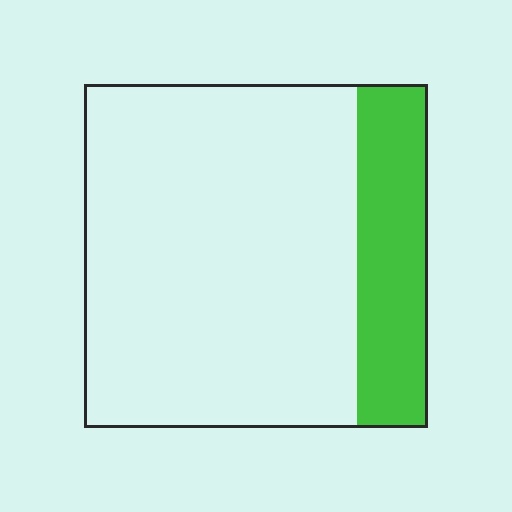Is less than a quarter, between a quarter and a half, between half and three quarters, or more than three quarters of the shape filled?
Less than a quarter.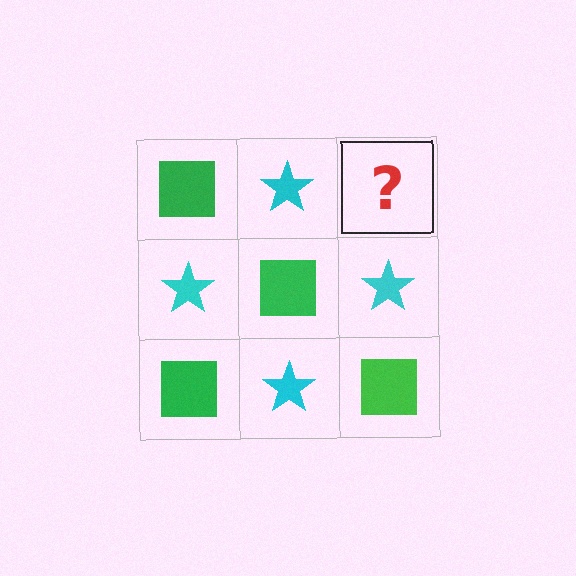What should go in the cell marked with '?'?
The missing cell should contain a green square.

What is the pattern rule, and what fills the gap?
The rule is that it alternates green square and cyan star in a checkerboard pattern. The gap should be filled with a green square.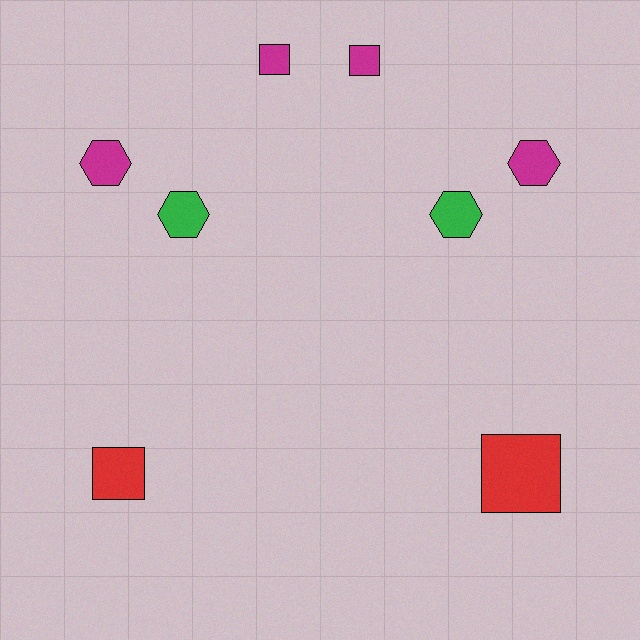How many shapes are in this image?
There are 8 shapes in this image.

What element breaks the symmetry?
The red square on the right side has a different size than its mirror counterpart.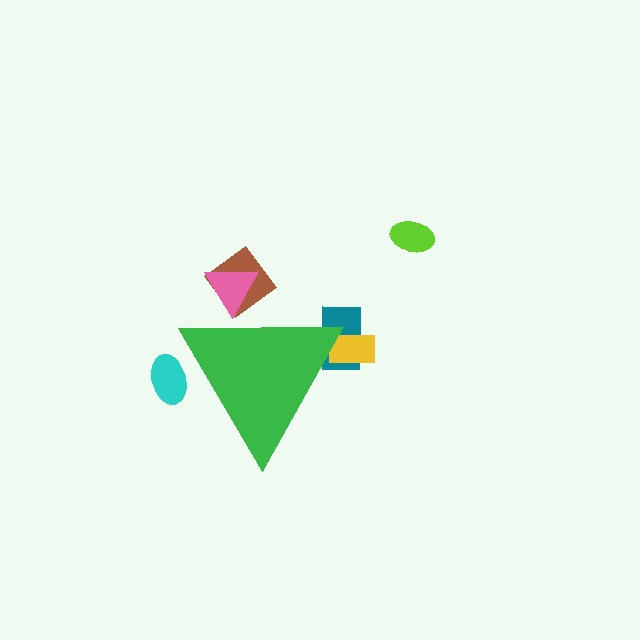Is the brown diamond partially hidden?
Yes, the brown diamond is partially hidden behind the green triangle.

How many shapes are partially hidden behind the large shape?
5 shapes are partially hidden.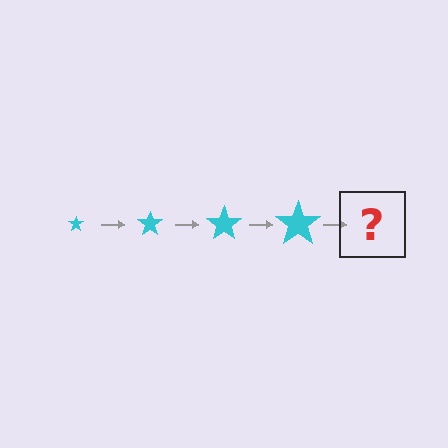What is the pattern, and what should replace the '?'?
The pattern is that the star gets progressively larger each step. The '?' should be a cyan star, larger than the previous one.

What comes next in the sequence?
The next element should be a cyan star, larger than the previous one.